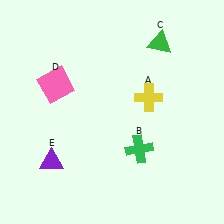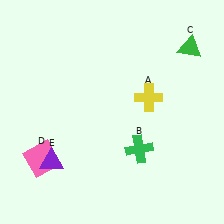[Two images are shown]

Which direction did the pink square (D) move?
The pink square (D) moved down.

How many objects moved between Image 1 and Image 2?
2 objects moved between the two images.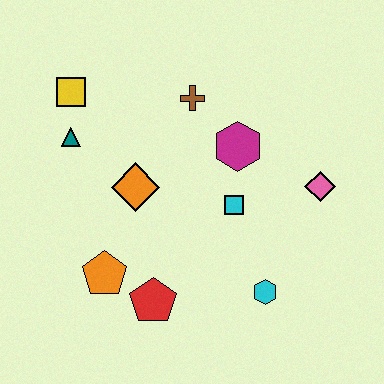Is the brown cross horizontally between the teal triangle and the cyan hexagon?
Yes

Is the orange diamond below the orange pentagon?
No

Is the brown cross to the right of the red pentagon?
Yes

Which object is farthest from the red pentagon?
The yellow square is farthest from the red pentagon.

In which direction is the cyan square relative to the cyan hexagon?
The cyan square is above the cyan hexagon.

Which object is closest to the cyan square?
The magenta hexagon is closest to the cyan square.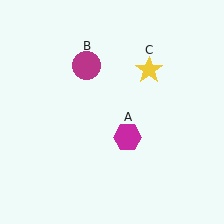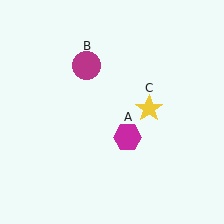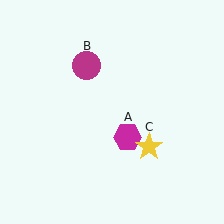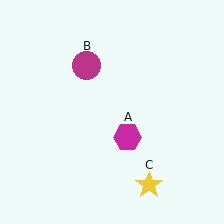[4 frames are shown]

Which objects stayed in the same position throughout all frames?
Magenta hexagon (object A) and magenta circle (object B) remained stationary.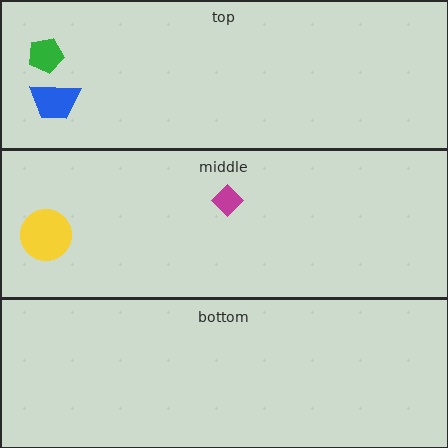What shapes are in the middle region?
The magenta diamond, the yellow circle.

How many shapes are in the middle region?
2.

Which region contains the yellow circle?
The middle region.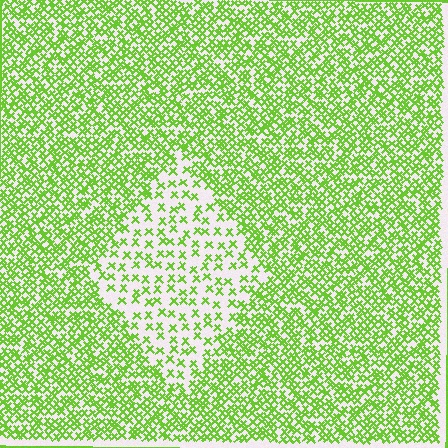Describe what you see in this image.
The image contains small lime elements arranged at two different densities. A diamond-shaped region is visible where the elements are less densely packed than the surrounding area.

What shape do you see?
I see a diamond.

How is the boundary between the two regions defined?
The boundary is defined by a change in element density (approximately 2.4x ratio). All elements are the same color, size, and shape.